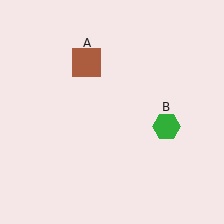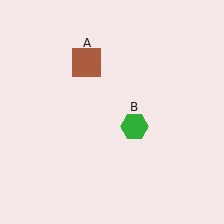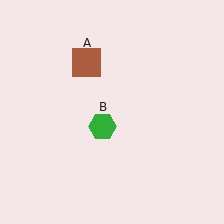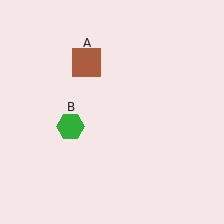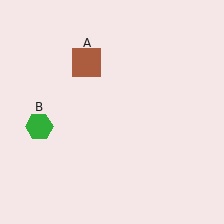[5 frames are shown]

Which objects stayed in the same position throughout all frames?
Brown square (object A) remained stationary.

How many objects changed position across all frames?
1 object changed position: green hexagon (object B).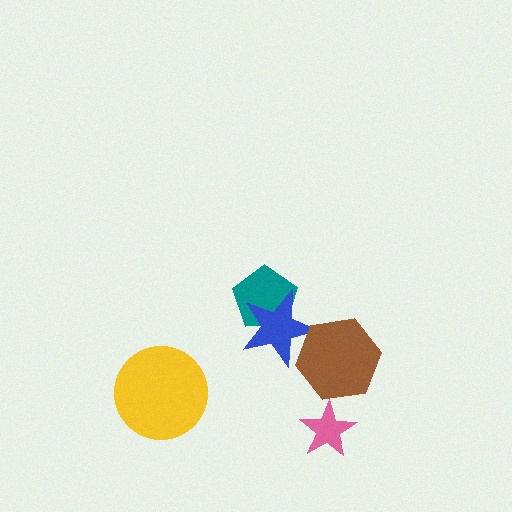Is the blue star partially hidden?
Yes, it is partially covered by another shape.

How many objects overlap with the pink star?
0 objects overlap with the pink star.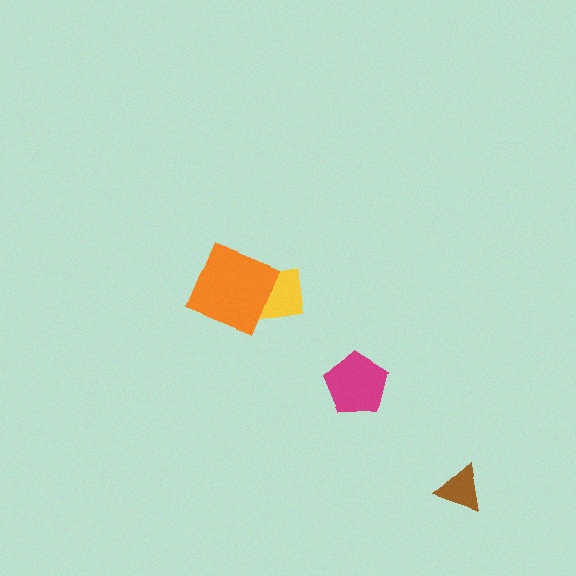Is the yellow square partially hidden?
Yes, it is partially covered by another shape.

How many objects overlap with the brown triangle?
0 objects overlap with the brown triangle.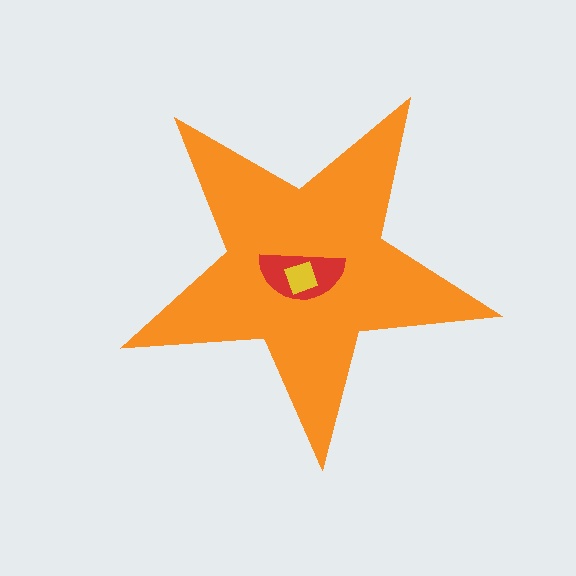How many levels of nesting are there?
3.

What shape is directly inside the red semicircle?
The yellow diamond.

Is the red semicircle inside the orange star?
Yes.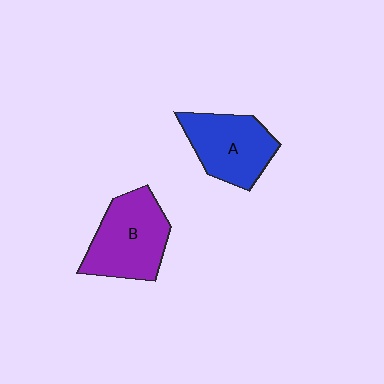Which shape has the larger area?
Shape B (purple).